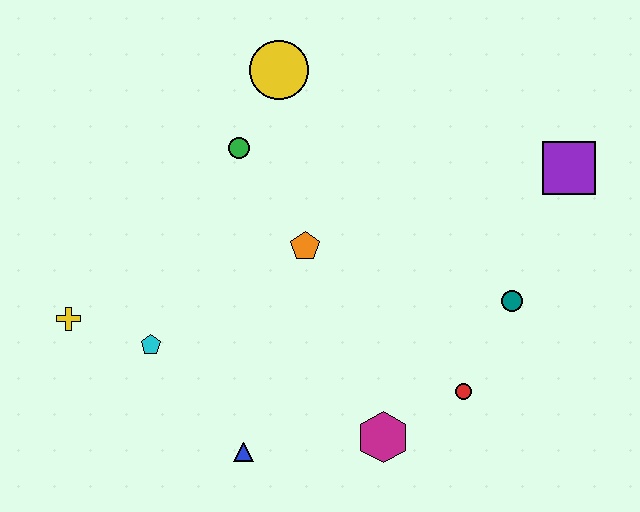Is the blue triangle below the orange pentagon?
Yes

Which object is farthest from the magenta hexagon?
The yellow circle is farthest from the magenta hexagon.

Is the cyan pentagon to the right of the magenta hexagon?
No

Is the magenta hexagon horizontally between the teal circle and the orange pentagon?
Yes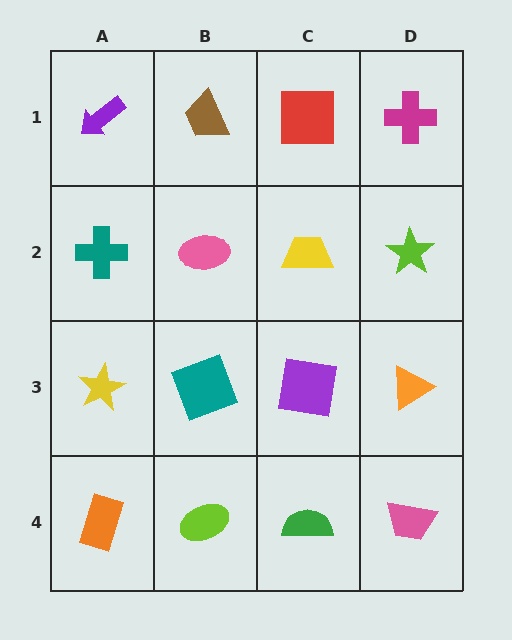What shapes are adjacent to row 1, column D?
A lime star (row 2, column D), a red square (row 1, column C).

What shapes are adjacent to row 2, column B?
A brown trapezoid (row 1, column B), a teal square (row 3, column B), a teal cross (row 2, column A), a yellow trapezoid (row 2, column C).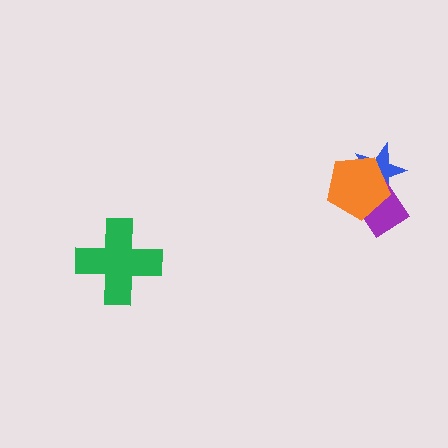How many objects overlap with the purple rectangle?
2 objects overlap with the purple rectangle.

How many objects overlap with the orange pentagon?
2 objects overlap with the orange pentagon.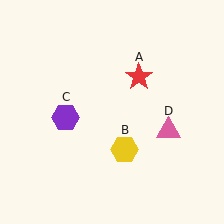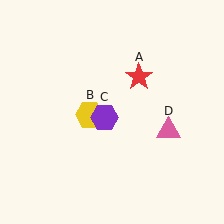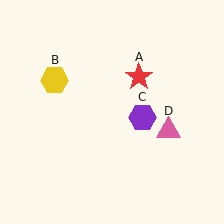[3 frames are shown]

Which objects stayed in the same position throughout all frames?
Red star (object A) and pink triangle (object D) remained stationary.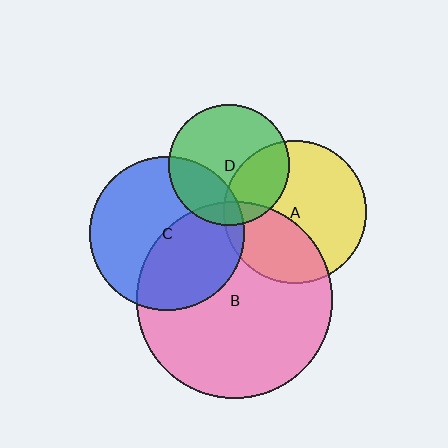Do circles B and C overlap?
Yes.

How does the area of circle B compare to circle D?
Approximately 2.6 times.